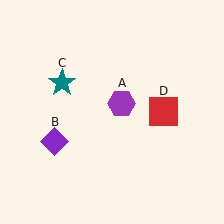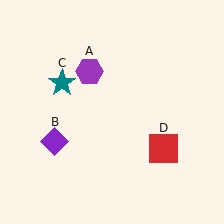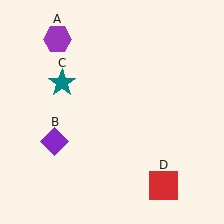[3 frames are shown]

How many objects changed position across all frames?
2 objects changed position: purple hexagon (object A), red square (object D).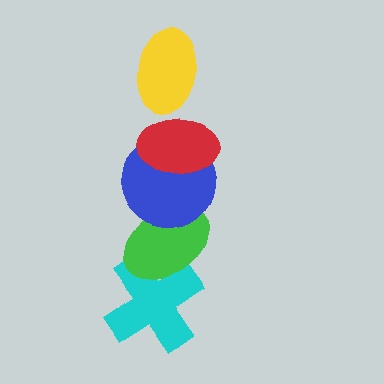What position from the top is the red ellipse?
The red ellipse is 2nd from the top.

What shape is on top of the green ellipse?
The blue circle is on top of the green ellipse.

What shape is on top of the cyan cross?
The green ellipse is on top of the cyan cross.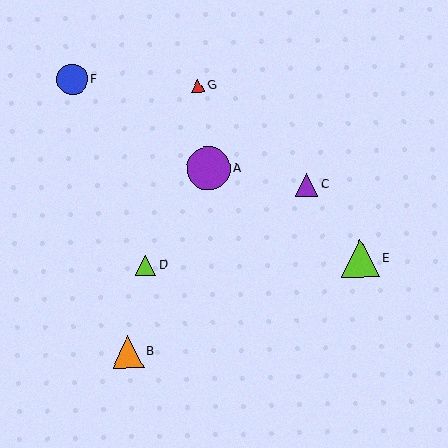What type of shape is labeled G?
Shape G is a red triangle.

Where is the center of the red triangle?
The center of the red triangle is at (198, 86).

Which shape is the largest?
The purple circle (labeled A) is the largest.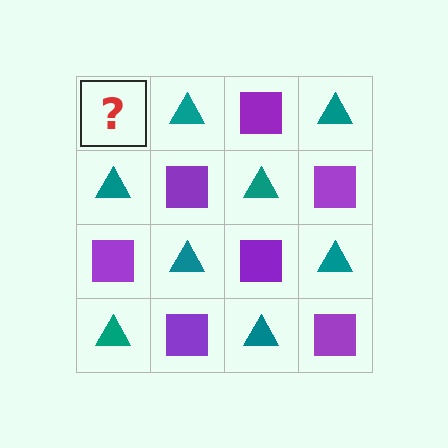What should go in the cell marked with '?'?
The missing cell should contain a purple square.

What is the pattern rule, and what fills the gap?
The rule is that it alternates purple square and teal triangle in a checkerboard pattern. The gap should be filled with a purple square.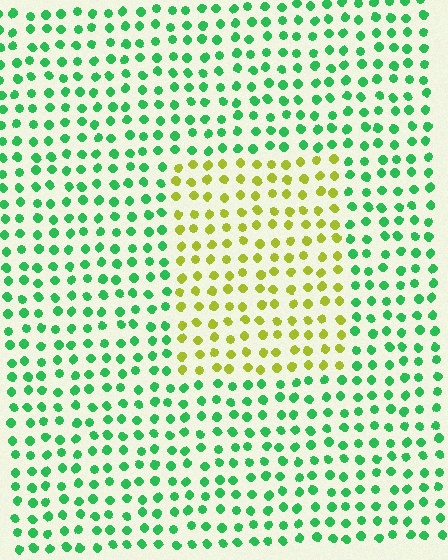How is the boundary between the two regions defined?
The boundary is defined purely by a slight shift in hue (about 66 degrees). Spacing, size, and orientation are identical on both sides.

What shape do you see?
I see a rectangle.